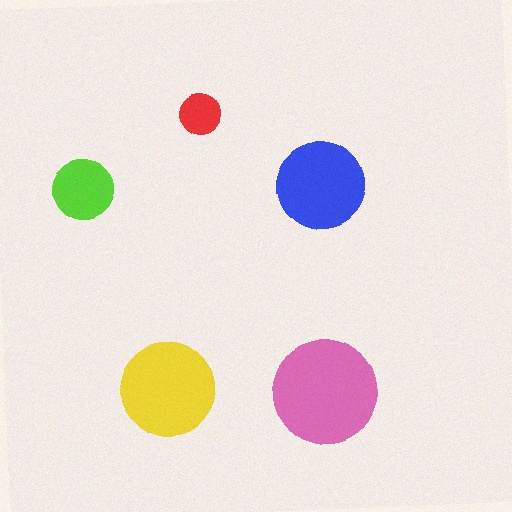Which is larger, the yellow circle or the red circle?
The yellow one.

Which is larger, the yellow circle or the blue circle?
The yellow one.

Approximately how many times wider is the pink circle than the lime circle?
About 1.5 times wider.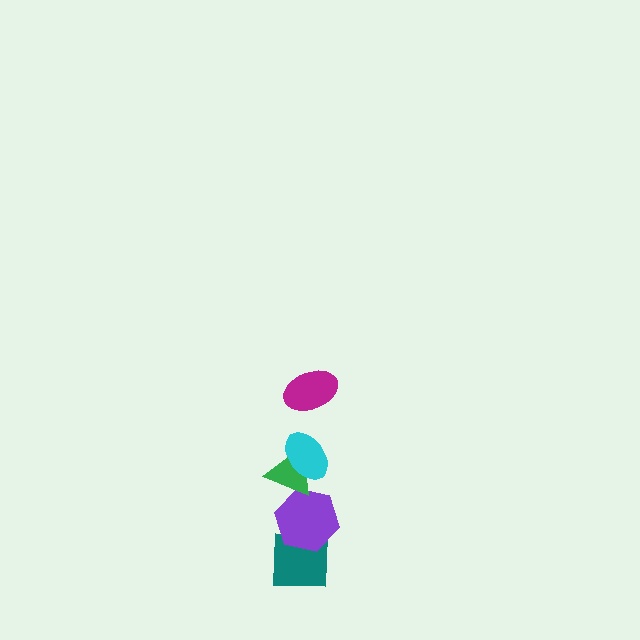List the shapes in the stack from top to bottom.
From top to bottom: the magenta ellipse, the cyan ellipse, the green triangle, the purple hexagon, the teal square.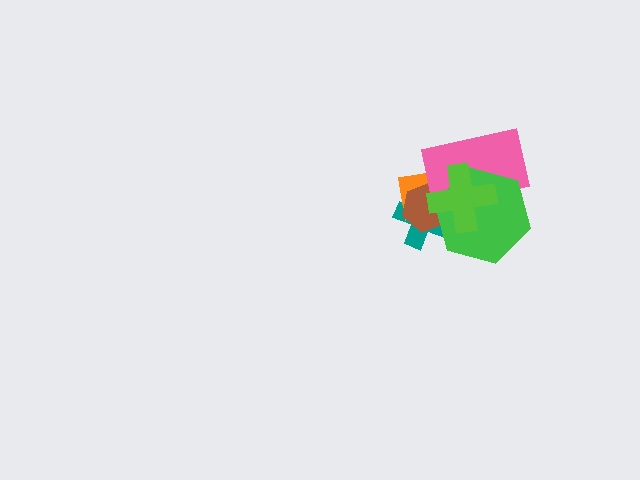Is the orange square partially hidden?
Yes, it is partially covered by another shape.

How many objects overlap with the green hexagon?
5 objects overlap with the green hexagon.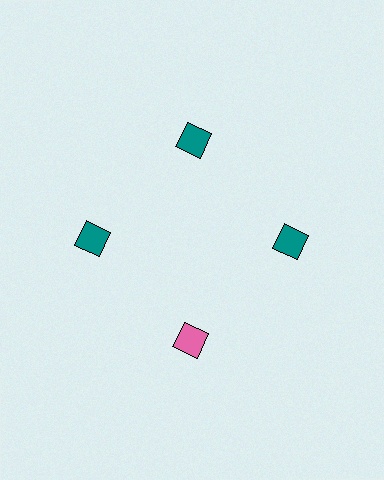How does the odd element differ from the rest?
It has a different color: pink instead of teal.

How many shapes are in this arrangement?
There are 4 shapes arranged in a ring pattern.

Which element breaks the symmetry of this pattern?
The pink diamond at roughly the 6 o'clock position breaks the symmetry. All other shapes are teal diamonds.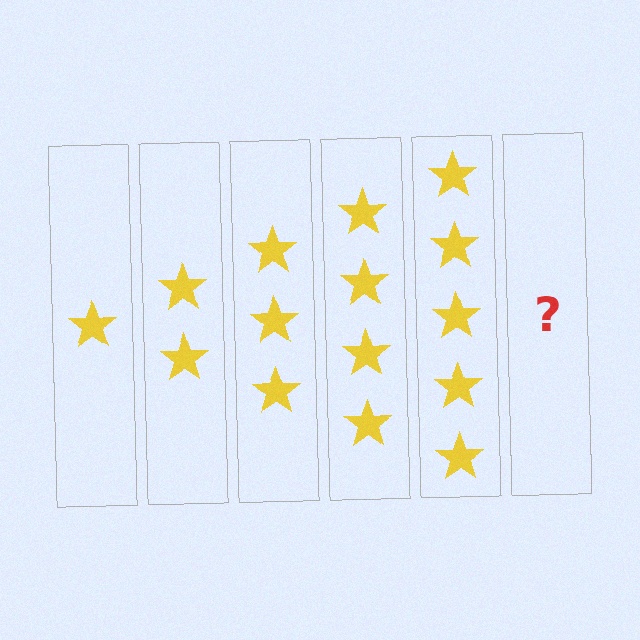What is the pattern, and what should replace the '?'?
The pattern is that each step adds one more star. The '?' should be 6 stars.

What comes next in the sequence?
The next element should be 6 stars.